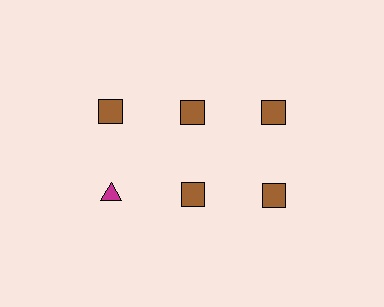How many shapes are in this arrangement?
There are 6 shapes arranged in a grid pattern.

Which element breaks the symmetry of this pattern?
The magenta triangle in the second row, leftmost column breaks the symmetry. All other shapes are brown squares.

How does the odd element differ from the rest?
It differs in both color (magenta instead of brown) and shape (triangle instead of square).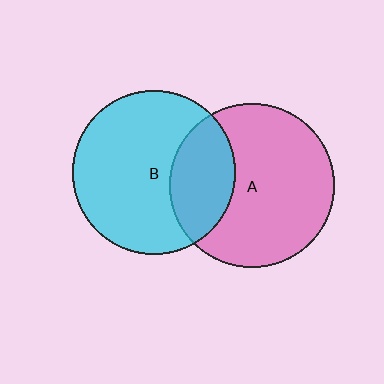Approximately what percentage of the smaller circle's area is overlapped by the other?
Approximately 30%.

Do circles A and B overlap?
Yes.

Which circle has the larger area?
Circle A (pink).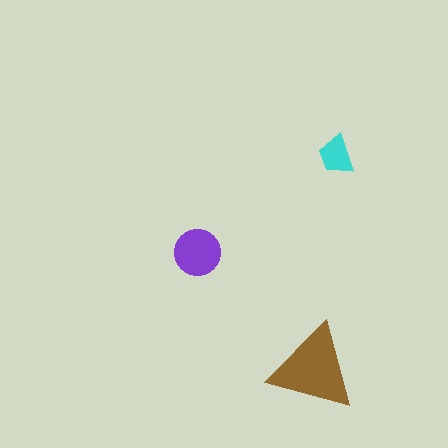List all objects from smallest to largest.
The cyan trapezoid, the purple circle, the brown triangle.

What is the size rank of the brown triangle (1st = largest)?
1st.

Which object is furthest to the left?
The purple circle is leftmost.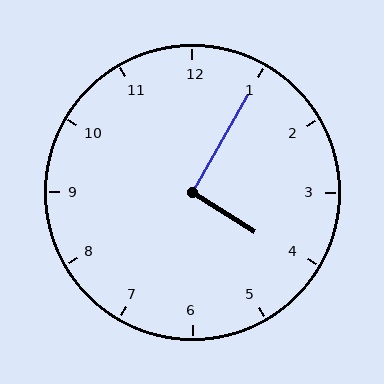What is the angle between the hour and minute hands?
Approximately 92 degrees.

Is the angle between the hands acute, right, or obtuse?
It is right.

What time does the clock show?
4:05.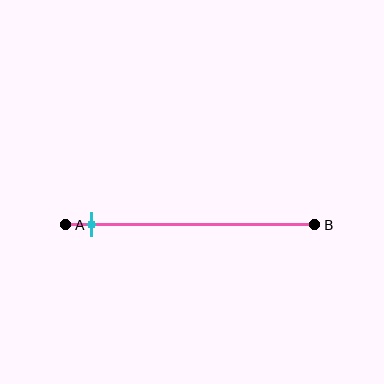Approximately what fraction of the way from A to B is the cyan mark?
The cyan mark is approximately 10% of the way from A to B.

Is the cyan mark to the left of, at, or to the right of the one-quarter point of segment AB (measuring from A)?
The cyan mark is to the left of the one-quarter point of segment AB.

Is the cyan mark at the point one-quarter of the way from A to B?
No, the mark is at about 10% from A, not at the 25% one-quarter point.